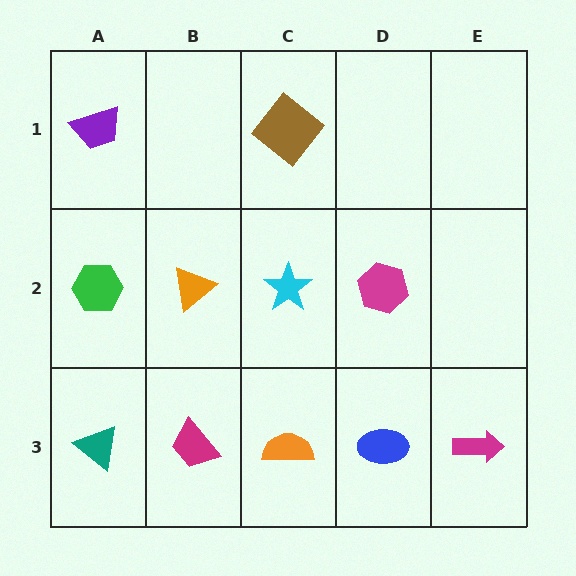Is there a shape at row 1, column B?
No, that cell is empty.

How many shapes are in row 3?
5 shapes.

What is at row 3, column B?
A magenta trapezoid.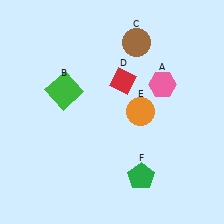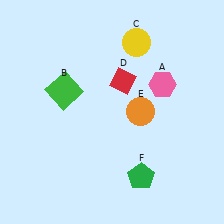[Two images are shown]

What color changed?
The circle (C) changed from brown in Image 1 to yellow in Image 2.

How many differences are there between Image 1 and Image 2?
There is 1 difference between the two images.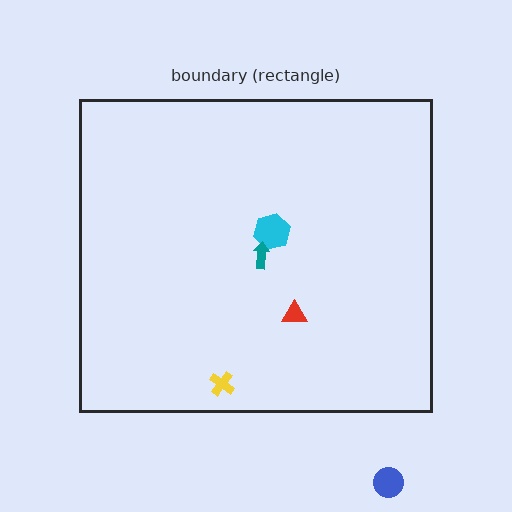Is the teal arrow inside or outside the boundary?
Inside.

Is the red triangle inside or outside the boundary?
Inside.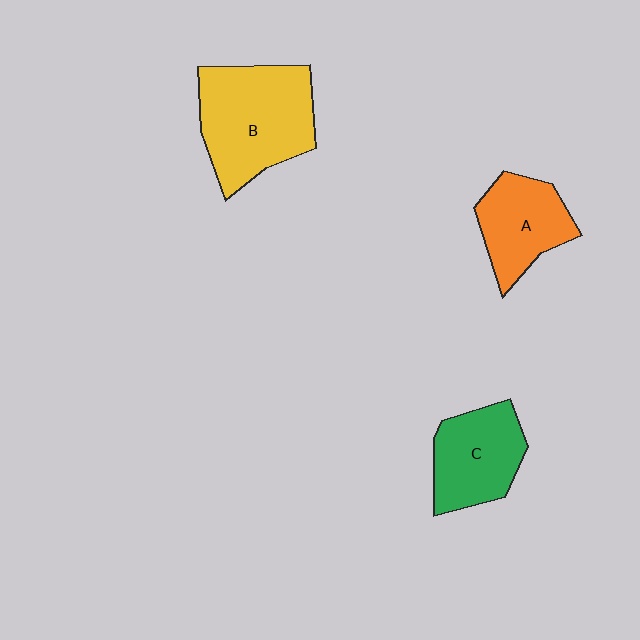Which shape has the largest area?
Shape B (yellow).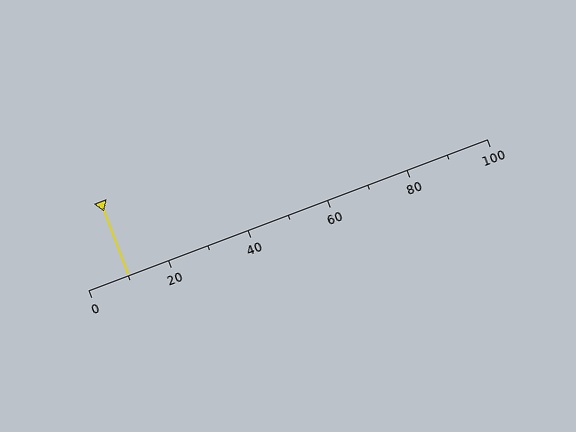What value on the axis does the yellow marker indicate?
The marker indicates approximately 10.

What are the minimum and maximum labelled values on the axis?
The axis runs from 0 to 100.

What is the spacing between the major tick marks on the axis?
The major ticks are spaced 20 apart.